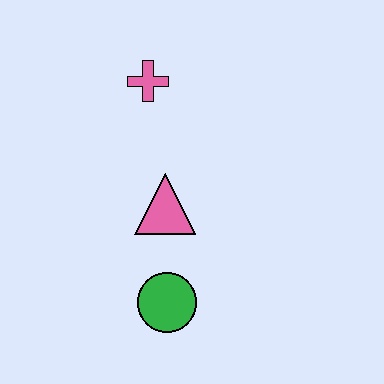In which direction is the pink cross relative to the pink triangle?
The pink cross is above the pink triangle.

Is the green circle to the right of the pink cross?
Yes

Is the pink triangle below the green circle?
No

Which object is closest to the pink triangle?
The green circle is closest to the pink triangle.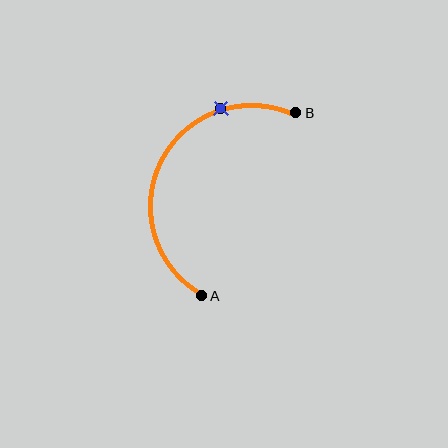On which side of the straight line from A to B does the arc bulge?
The arc bulges to the left of the straight line connecting A and B.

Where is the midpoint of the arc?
The arc midpoint is the point on the curve farthest from the straight line joining A and B. It sits to the left of that line.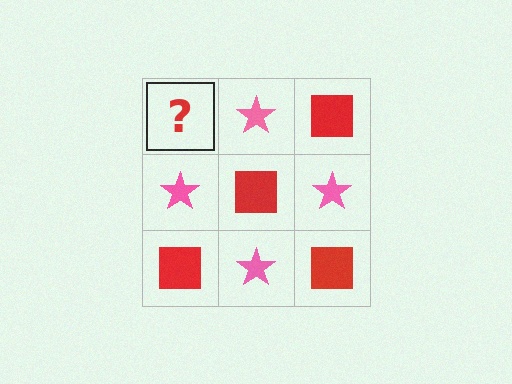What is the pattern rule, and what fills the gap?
The rule is that it alternates red square and pink star in a checkerboard pattern. The gap should be filled with a red square.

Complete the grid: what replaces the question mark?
The question mark should be replaced with a red square.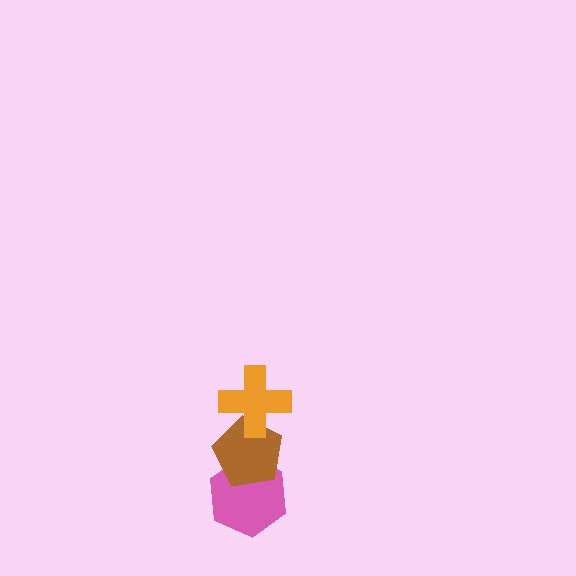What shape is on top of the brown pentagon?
The orange cross is on top of the brown pentagon.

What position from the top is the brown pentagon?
The brown pentagon is 2nd from the top.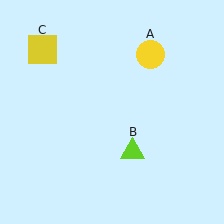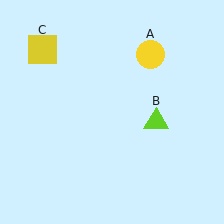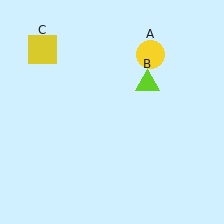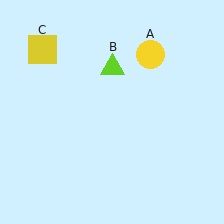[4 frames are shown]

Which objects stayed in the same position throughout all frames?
Yellow circle (object A) and yellow square (object C) remained stationary.